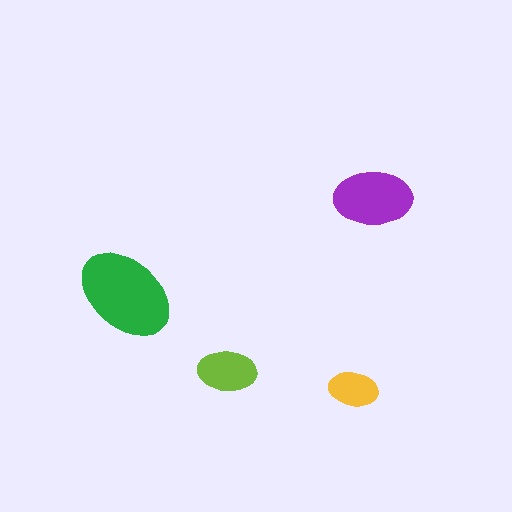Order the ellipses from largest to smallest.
the green one, the purple one, the lime one, the yellow one.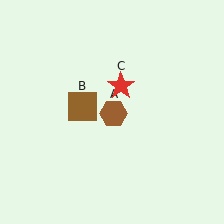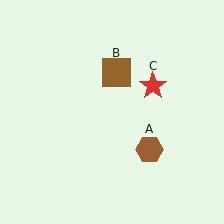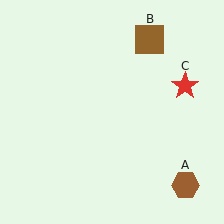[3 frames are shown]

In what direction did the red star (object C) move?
The red star (object C) moved right.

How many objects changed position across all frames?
3 objects changed position: brown hexagon (object A), brown square (object B), red star (object C).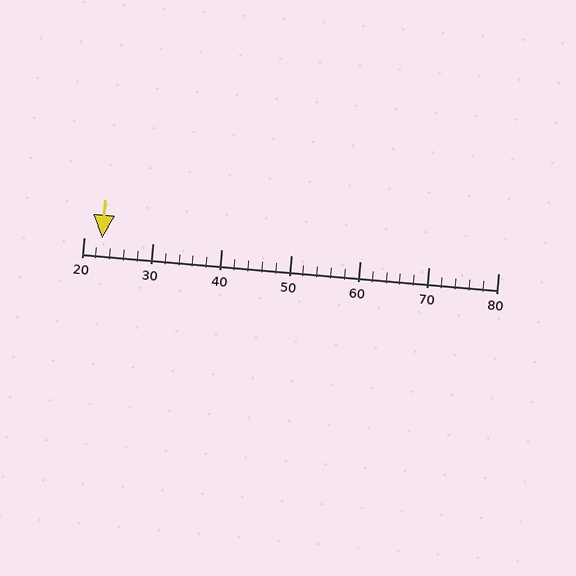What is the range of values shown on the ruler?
The ruler shows values from 20 to 80.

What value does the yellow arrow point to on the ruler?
The yellow arrow points to approximately 23.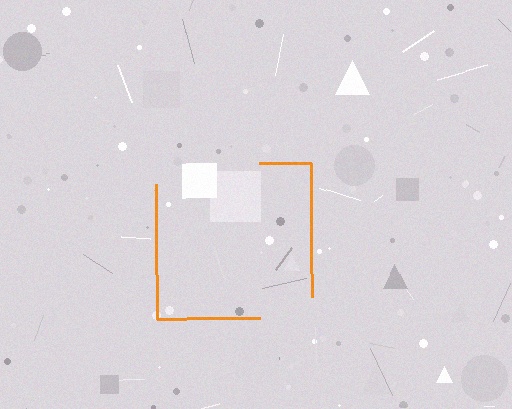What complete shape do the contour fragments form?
The contour fragments form a square.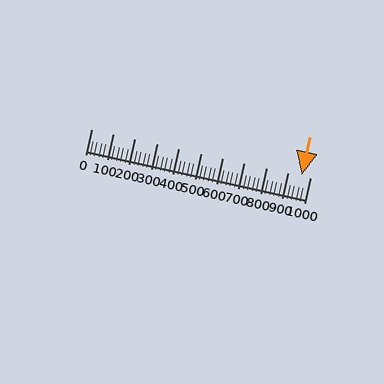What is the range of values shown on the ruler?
The ruler shows values from 0 to 1000.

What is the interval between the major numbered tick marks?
The major tick marks are spaced 100 units apart.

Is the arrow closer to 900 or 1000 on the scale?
The arrow is closer to 1000.